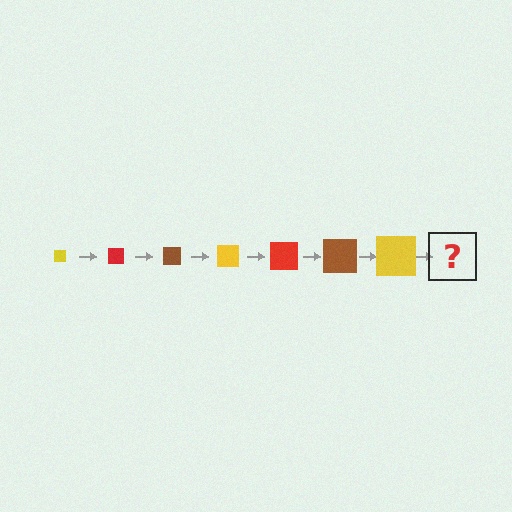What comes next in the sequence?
The next element should be a red square, larger than the previous one.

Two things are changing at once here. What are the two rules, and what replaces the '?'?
The two rules are that the square grows larger each step and the color cycles through yellow, red, and brown. The '?' should be a red square, larger than the previous one.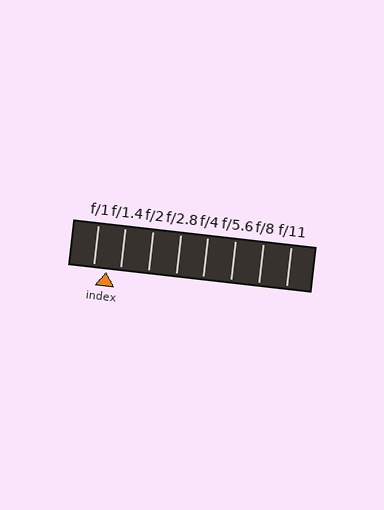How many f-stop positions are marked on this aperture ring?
There are 8 f-stop positions marked.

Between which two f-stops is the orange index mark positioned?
The index mark is between f/1 and f/1.4.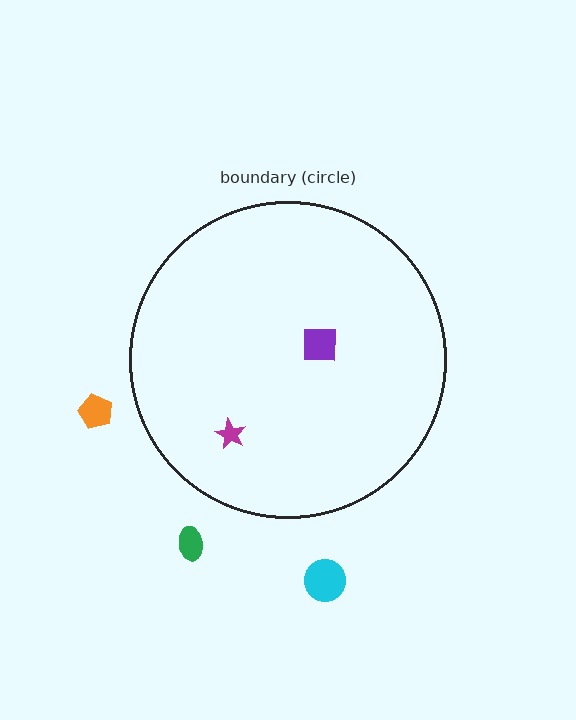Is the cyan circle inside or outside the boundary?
Outside.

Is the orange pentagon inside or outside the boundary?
Outside.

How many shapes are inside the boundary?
2 inside, 3 outside.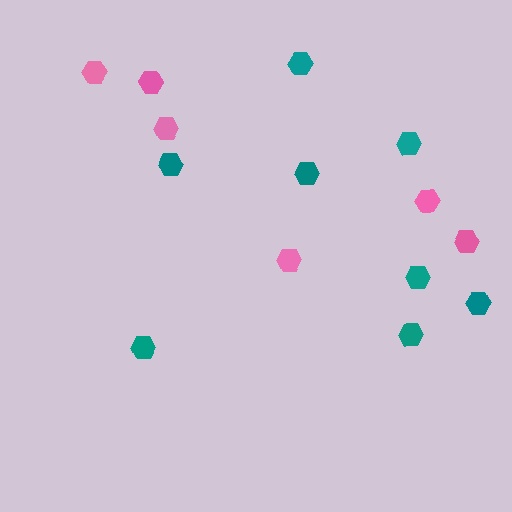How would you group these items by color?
There are 2 groups: one group of pink hexagons (6) and one group of teal hexagons (8).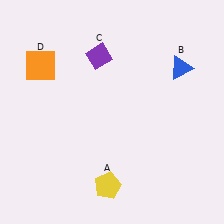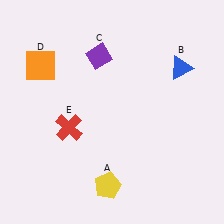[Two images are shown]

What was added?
A red cross (E) was added in Image 2.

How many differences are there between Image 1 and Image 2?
There is 1 difference between the two images.